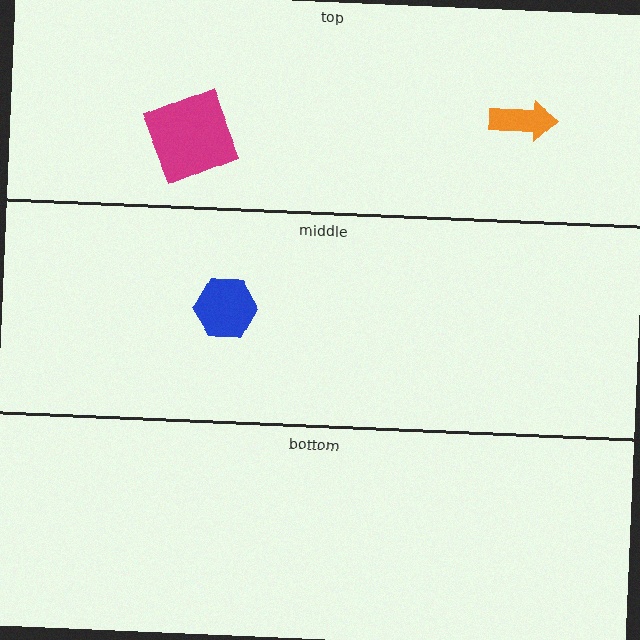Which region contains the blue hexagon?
The middle region.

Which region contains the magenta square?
The top region.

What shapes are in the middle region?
The blue hexagon.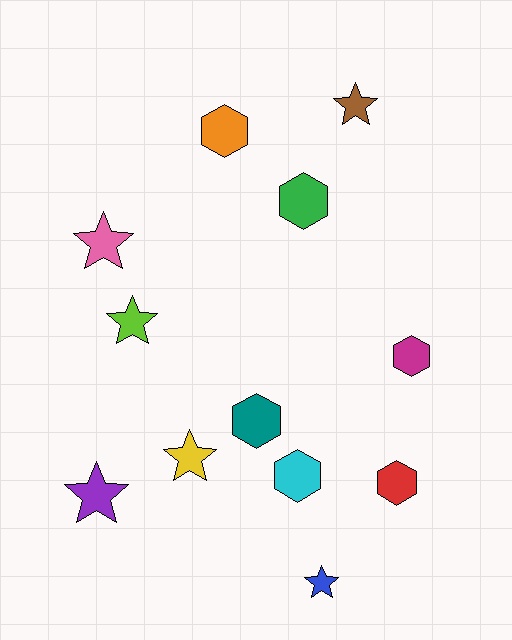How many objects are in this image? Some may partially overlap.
There are 12 objects.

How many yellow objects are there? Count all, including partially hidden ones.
There is 1 yellow object.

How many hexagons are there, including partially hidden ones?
There are 6 hexagons.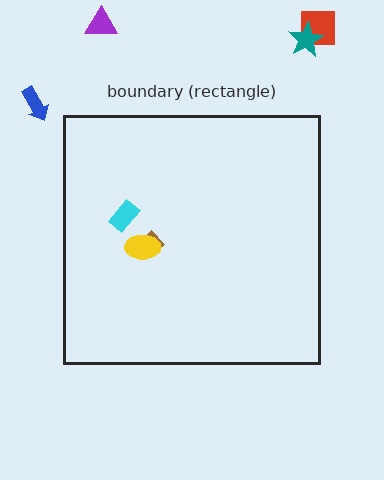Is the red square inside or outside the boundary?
Outside.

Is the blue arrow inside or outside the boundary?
Outside.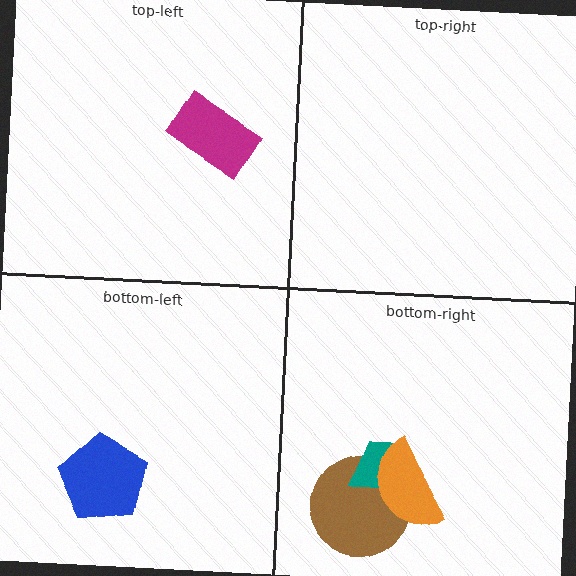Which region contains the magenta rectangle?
The top-left region.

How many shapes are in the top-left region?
1.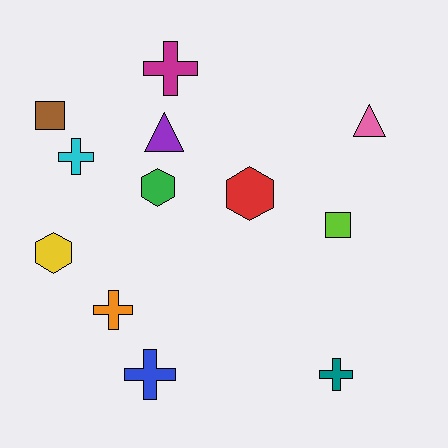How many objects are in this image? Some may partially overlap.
There are 12 objects.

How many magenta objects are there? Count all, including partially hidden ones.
There is 1 magenta object.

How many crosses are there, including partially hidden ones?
There are 5 crosses.